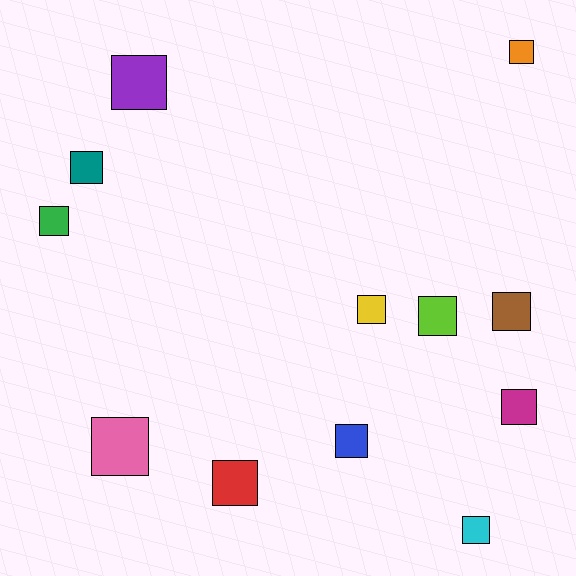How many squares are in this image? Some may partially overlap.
There are 12 squares.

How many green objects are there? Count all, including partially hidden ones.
There is 1 green object.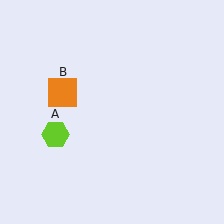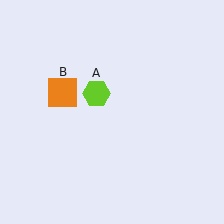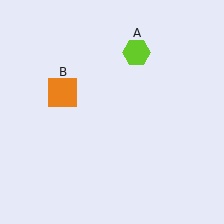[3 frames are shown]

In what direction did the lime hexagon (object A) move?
The lime hexagon (object A) moved up and to the right.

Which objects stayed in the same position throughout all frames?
Orange square (object B) remained stationary.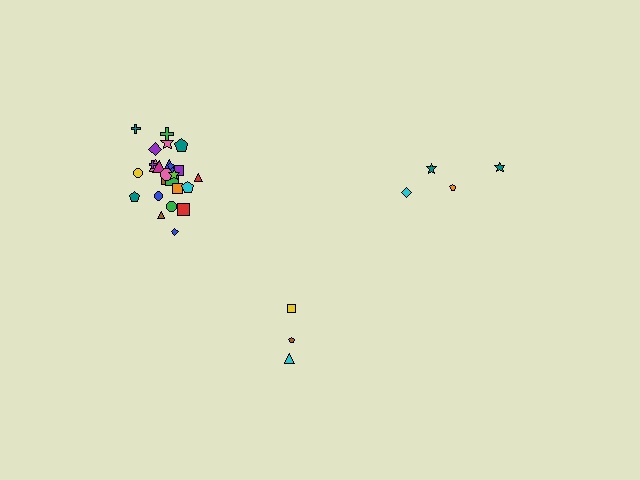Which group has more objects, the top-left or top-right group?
The top-left group.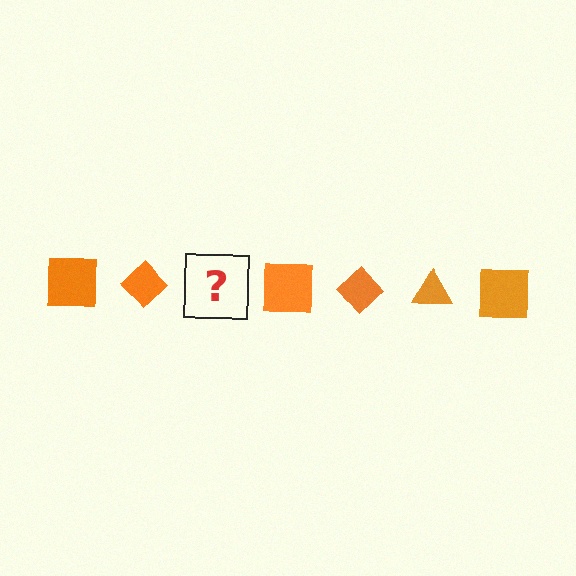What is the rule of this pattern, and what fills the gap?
The rule is that the pattern cycles through square, diamond, triangle shapes in orange. The gap should be filled with an orange triangle.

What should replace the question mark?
The question mark should be replaced with an orange triangle.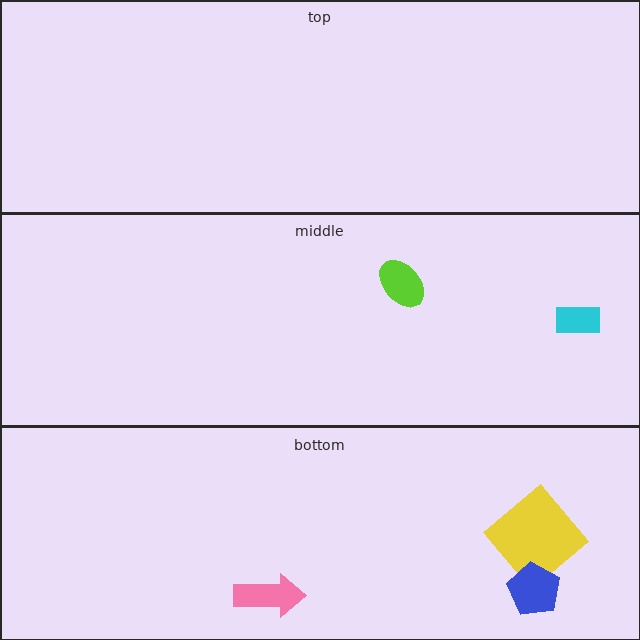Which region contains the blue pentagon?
The bottom region.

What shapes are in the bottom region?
The yellow diamond, the blue pentagon, the pink arrow.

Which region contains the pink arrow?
The bottom region.